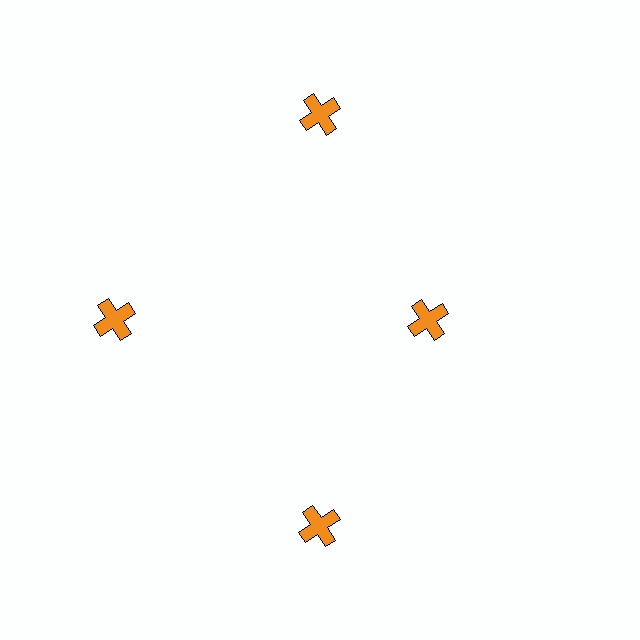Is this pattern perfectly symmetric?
No. The 4 orange crosses are arranged in a ring, but one element near the 3 o'clock position is pulled inward toward the center, breaking the 4-fold rotational symmetry.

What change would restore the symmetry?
The symmetry would be restored by moving it outward, back onto the ring so that all 4 crosses sit at equal angles and equal distance from the center.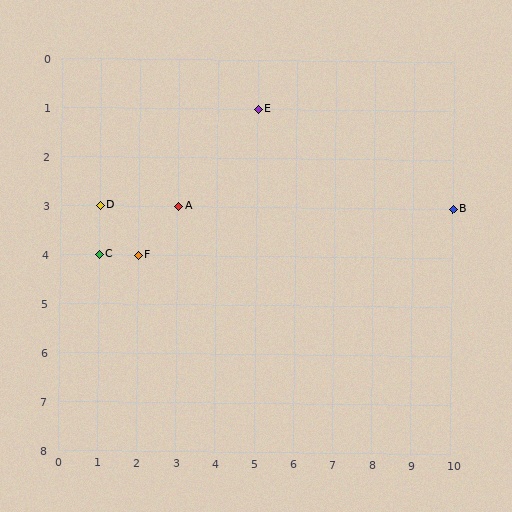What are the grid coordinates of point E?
Point E is at grid coordinates (5, 1).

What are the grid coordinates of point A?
Point A is at grid coordinates (3, 3).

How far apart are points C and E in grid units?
Points C and E are 4 columns and 3 rows apart (about 5.0 grid units diagonally).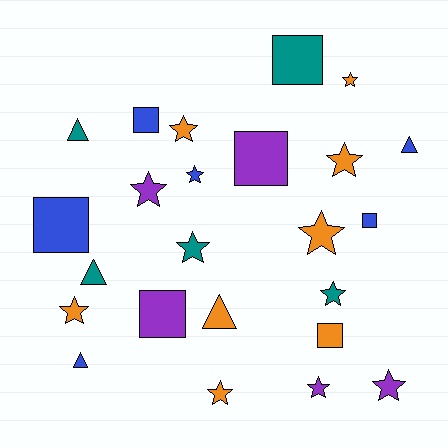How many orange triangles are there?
There is 1 orange triangle.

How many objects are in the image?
There are 24 objects.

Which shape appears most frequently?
Star, with 12 objects.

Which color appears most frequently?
Orange, with 8 objects.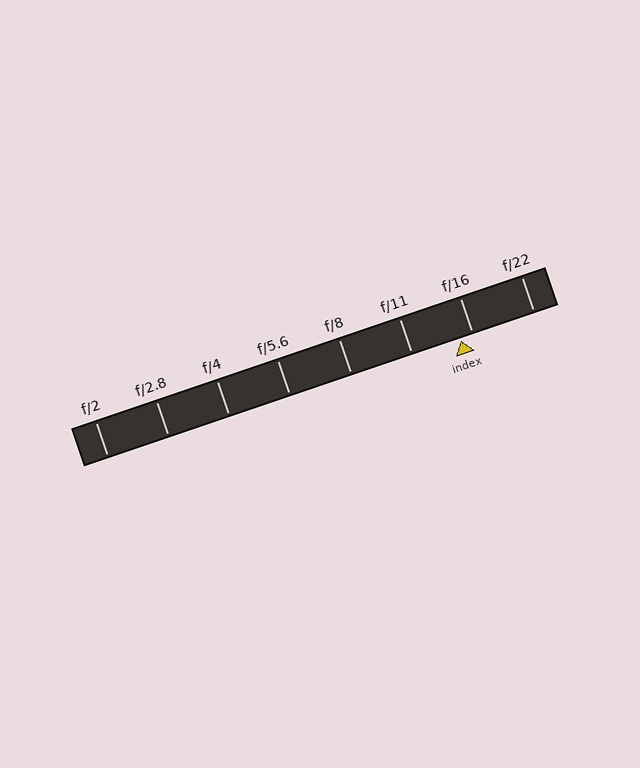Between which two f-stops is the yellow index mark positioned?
The index mark is between f/11 and f/16.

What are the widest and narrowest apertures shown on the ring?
The widest aperture shown is f/2 and the narrowest is f/22.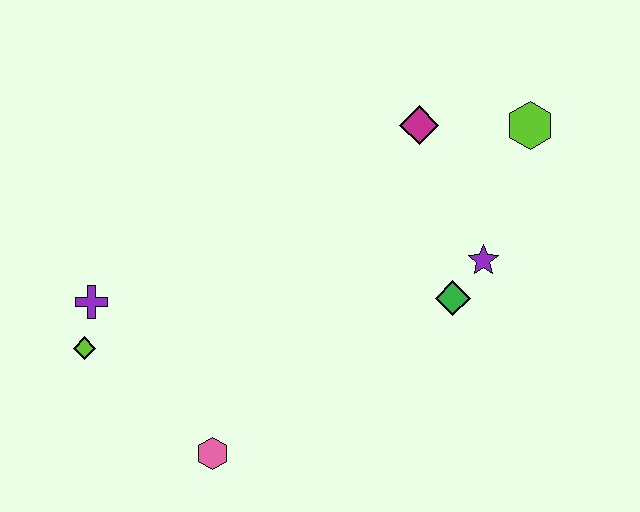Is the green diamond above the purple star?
No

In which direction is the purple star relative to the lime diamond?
The purple star is to the right of the lime diamond.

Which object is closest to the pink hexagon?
The lime diamond is closest to the pink hexagon.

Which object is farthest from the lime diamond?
The lime hexagon is farthest from the lime diamond.